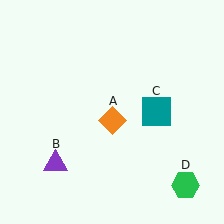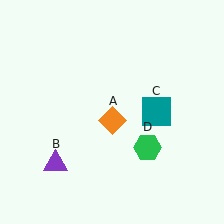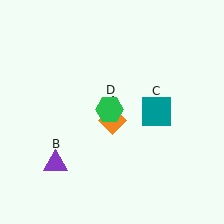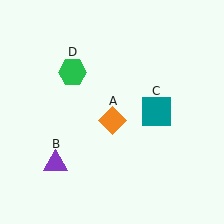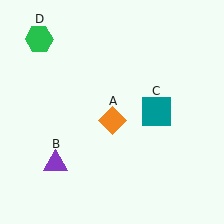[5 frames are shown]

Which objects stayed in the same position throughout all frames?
Orange diamond (object A) and purple triangle (object B) and teal square (object C) remained stationary.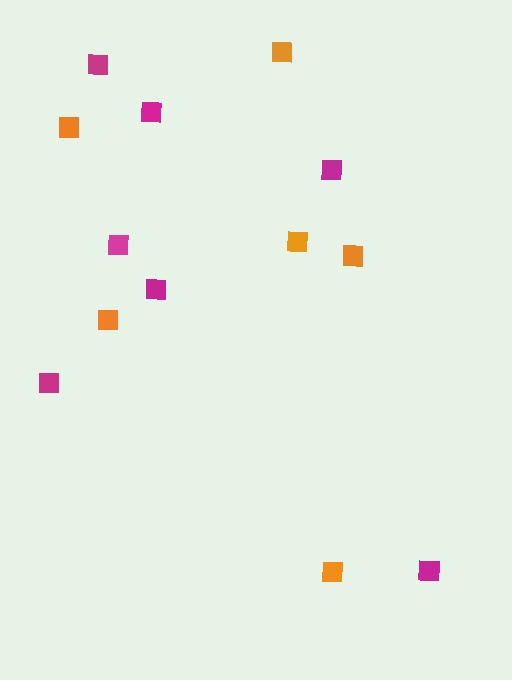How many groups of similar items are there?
There are 2 groups: one group of orange squares (6) and one group of magenta squares (7).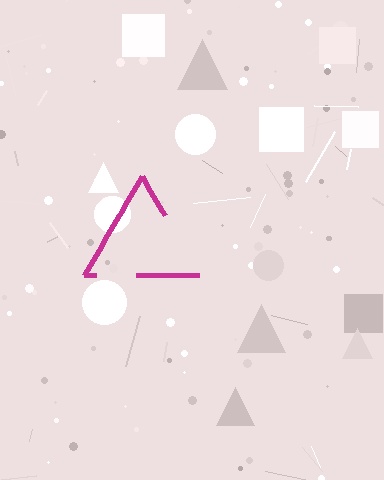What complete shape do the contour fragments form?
The contour fragments form a triangle.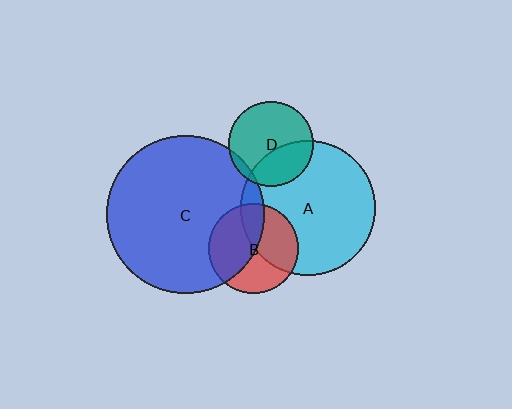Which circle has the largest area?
Circle C (blue).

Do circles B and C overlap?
Yes.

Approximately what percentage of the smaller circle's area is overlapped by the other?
Approximately 45%.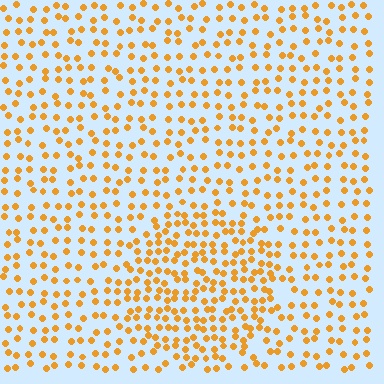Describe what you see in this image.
The image contains small orange elements arranged at two different densities. A circle-shaped region is visible where the elements are more densely packed than the surrounding area.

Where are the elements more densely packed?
The elements are more densely packed inside the circle boundary.